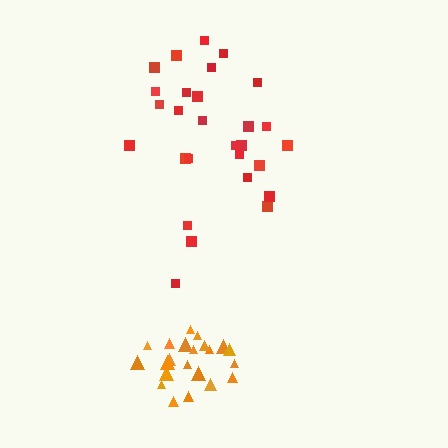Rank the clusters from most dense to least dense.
orange, red.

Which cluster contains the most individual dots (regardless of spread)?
Red (28).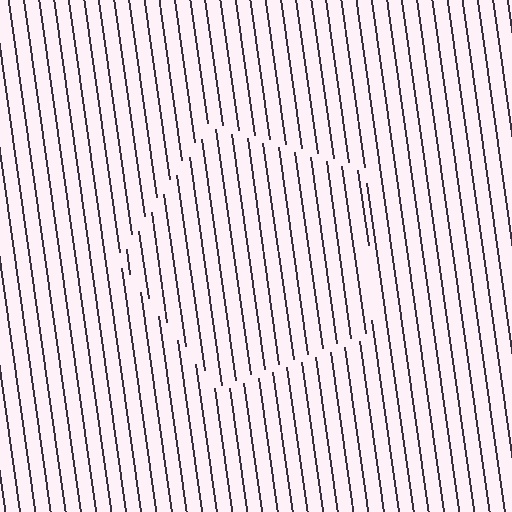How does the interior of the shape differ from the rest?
The interior of the shape contains the same grating, shifted by half a period — the contour is defined by the phase discontinuity where line-ends from the inner and outer gratings abut.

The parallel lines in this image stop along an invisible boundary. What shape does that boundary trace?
An illusory pentagon. The interior of the shape contains the same grating, shifted by half a period — the contour is defined by the phase discontinuity where line-ends from the inner and outer gratings abut.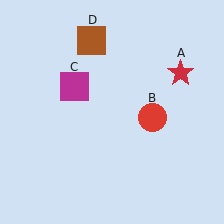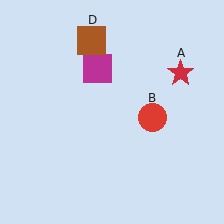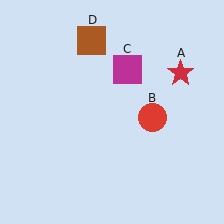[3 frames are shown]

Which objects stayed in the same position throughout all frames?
Red star (object A) and red circle (object B) and brown square (object D) remained stationary.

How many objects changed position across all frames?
1 object changed position: magenta square (object C).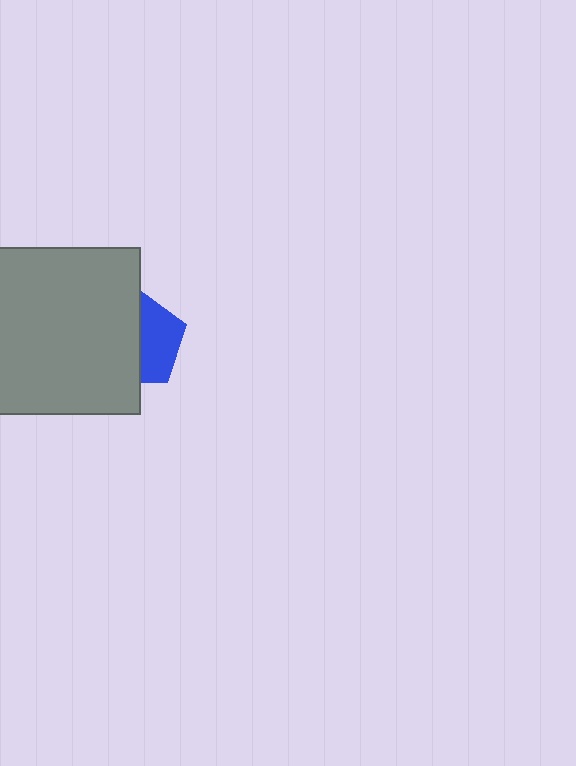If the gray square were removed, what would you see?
You would see the complete blue pentagon.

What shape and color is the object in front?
The object in front is a gray square.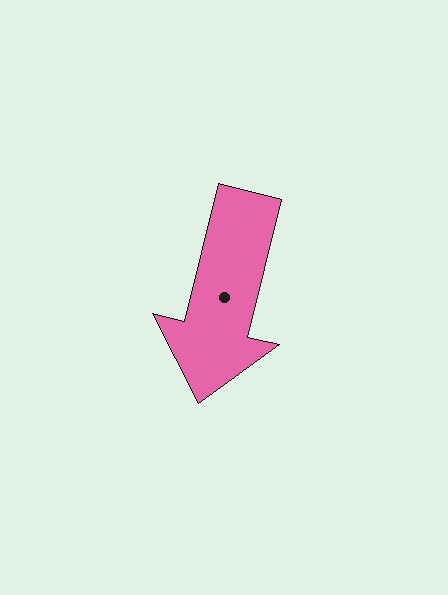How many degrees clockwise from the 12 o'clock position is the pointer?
Approximately 194 degrees.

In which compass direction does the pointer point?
South.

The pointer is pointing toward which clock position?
Roughly 6 o'clock.